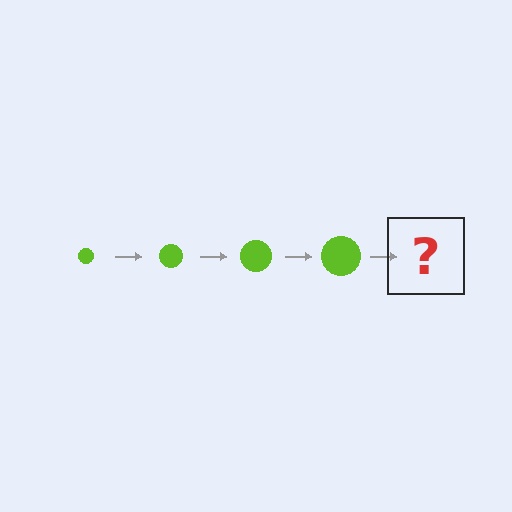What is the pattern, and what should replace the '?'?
The pattern is that the circle gets progressively larger each step. The '?' should be a lime circle, larger than the previous one.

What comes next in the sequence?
The next element should be a lime circle, larger than the previous one.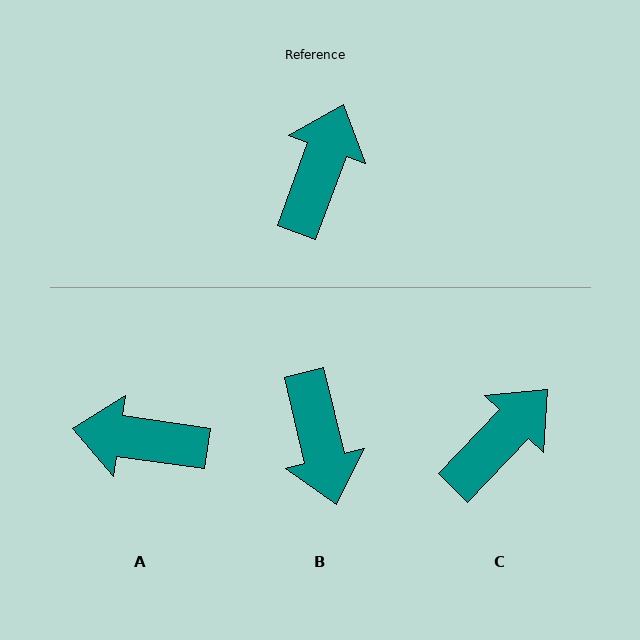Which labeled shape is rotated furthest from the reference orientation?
B, about 146 degrees away.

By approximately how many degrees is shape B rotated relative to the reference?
Approximately 146 degrees clockwise.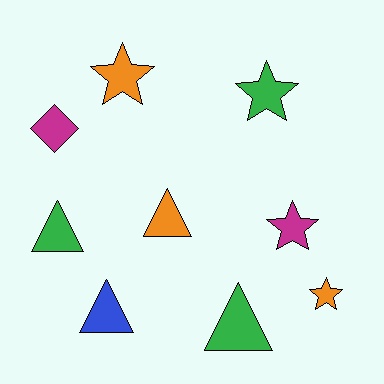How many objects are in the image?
There are 9 objects.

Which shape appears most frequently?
Star, with 4 objects.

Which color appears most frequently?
Green, with 3 objects.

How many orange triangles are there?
There is 1 orange triangle.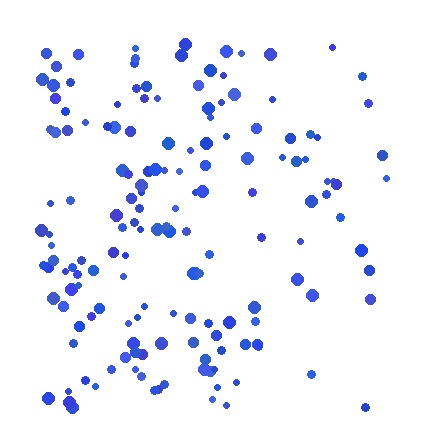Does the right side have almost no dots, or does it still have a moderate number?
Still a moderate number, just noticeably fewer than the left.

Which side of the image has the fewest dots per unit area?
The right.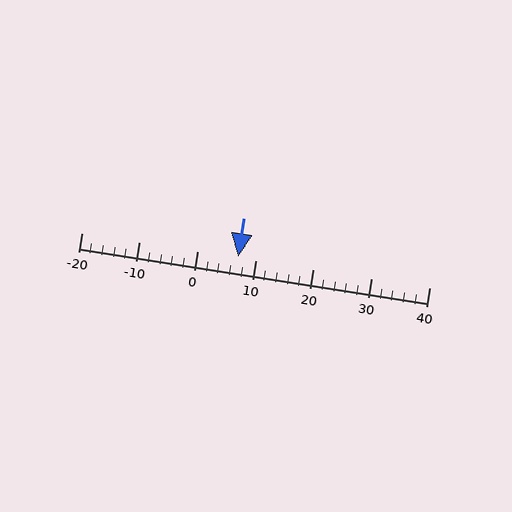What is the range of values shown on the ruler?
The ruler shows values from -20 to 40.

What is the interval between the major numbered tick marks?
The major tick marks are spaced 10 units apart.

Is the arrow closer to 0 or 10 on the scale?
The arrow is closer to 10.